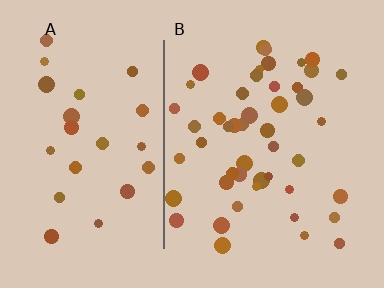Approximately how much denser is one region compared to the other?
Approximately 1.9× — region B over region A.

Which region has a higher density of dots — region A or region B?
B (the right).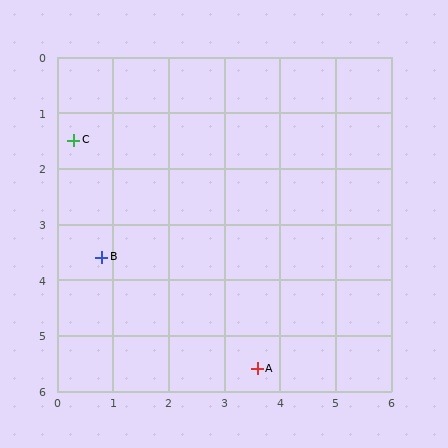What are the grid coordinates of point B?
Point B is at approximately (0.8, 3.6).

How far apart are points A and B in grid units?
Points A and B are about 3.4 grid units apart.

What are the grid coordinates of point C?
Point C is at approximately (0.3, 1.5).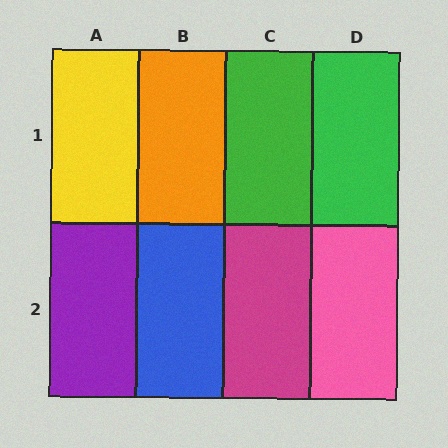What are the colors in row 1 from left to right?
Yellow, orange, green, green.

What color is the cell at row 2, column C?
Magenta.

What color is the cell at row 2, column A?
Purple.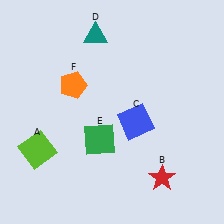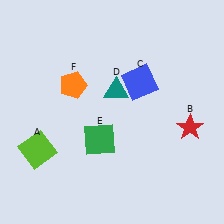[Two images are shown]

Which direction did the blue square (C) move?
The blue square (C) moved up.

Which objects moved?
The objects that moved are: the red star (B), the blue square (C), the teal triangle (D).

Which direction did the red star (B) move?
The red star (B) moved up.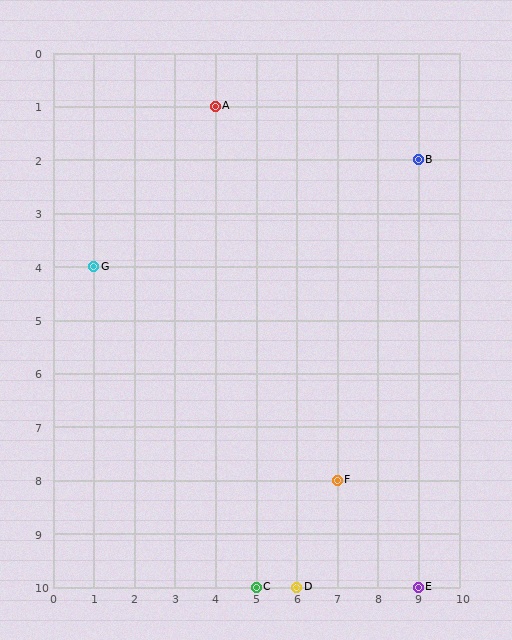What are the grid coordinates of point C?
Point C is at grid coordinates (5, 10).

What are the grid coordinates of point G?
Point G is at grid coordinates (1, 4).